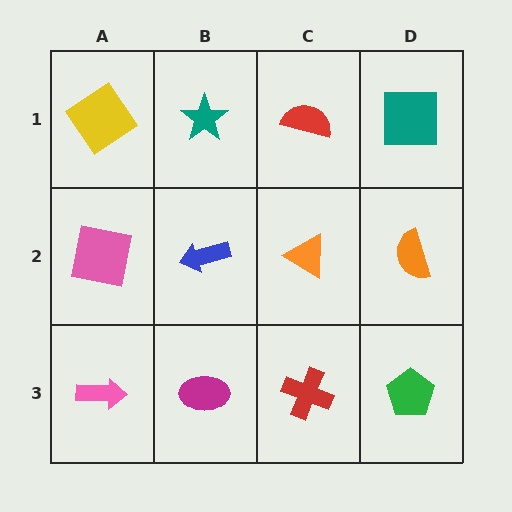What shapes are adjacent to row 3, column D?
An orange semicircle (row 2, column D), a red cross (row 3, column C).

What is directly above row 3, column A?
A pink square.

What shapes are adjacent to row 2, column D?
A teal square (row 1, column D), a green pentagon (row 3, column D), an orange triangle (row 2, column C).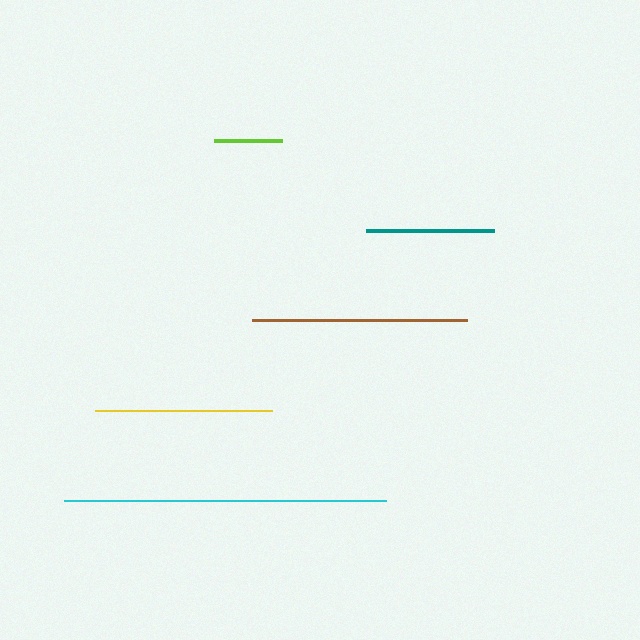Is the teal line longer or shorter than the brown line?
The brown line is longer than the teal line.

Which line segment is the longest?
The cyan line is the longest at approximately 321 pixels.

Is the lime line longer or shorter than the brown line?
The brown line is longer than the lime line.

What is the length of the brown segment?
The brown segment is approximately 214 pixels long.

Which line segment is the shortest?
The lime line is the shortest at approximately 68 pixels.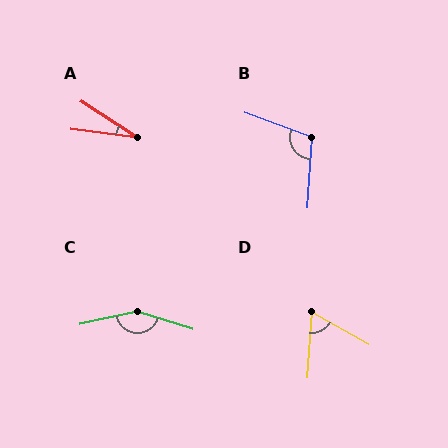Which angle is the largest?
C, at approximately 150 degrees.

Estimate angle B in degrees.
Approximately 106 degrees.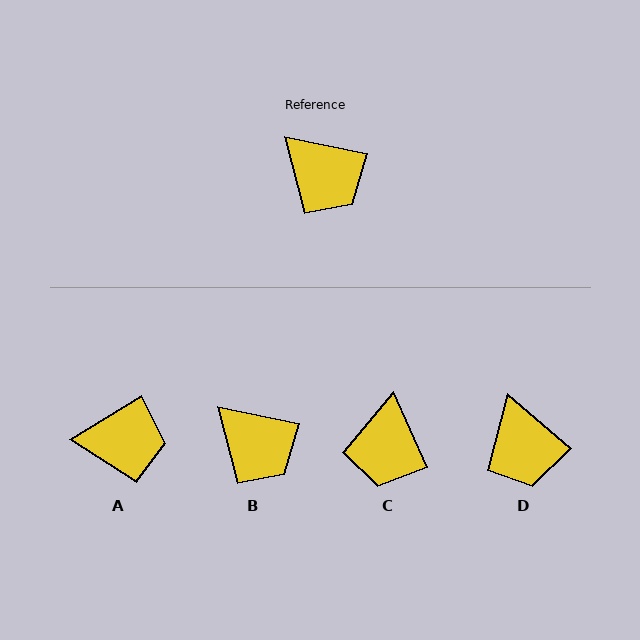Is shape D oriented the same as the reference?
No, it is off by about 29 degrees.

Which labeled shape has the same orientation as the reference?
B.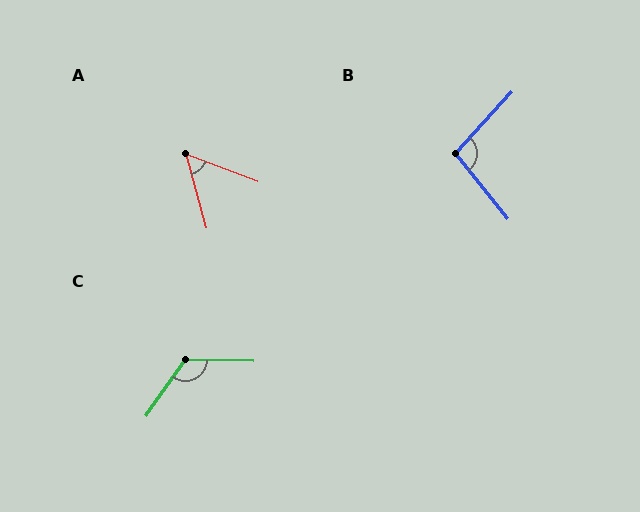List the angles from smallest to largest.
A (53°), B (99°), C (123°).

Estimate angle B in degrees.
Approximately 99 degrees.